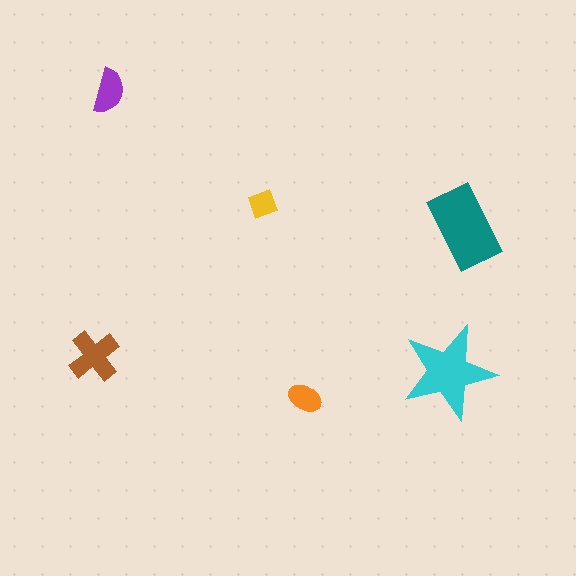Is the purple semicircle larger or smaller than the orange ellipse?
Larger.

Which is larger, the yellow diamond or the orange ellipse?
The orange ellipse.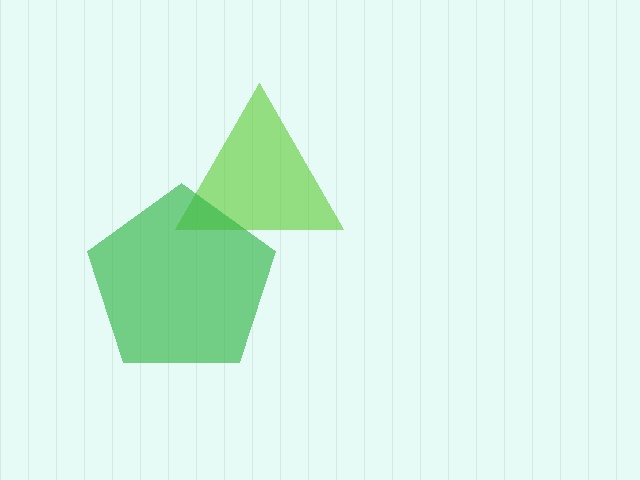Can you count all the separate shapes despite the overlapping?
Yes, there are 2 separate shapes.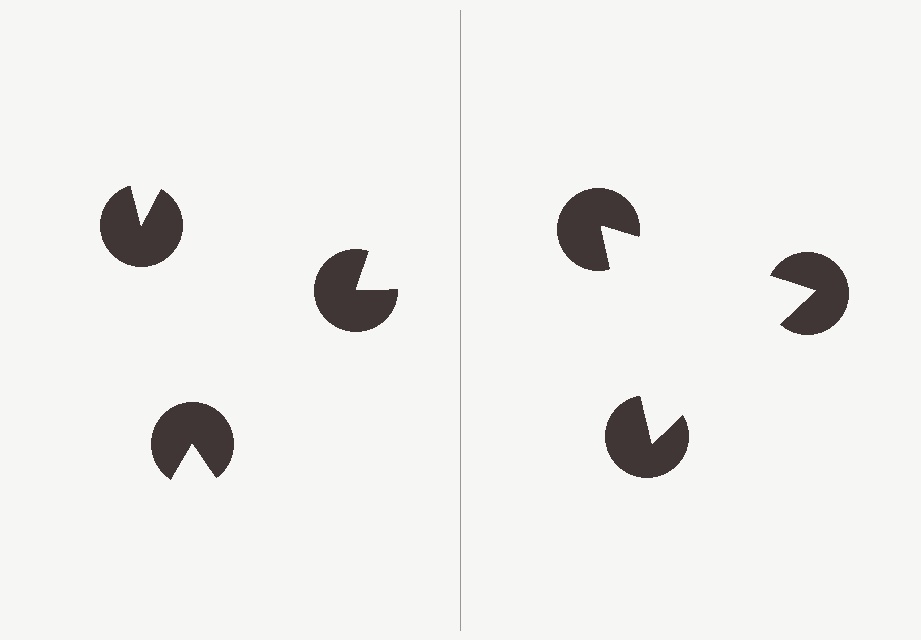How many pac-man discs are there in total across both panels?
6 — 3 on each side.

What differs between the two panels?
The pac-man discs are positioned identically on both sides; only the wedge orientations differ. On the right they align to a triangle; on the left they are misaligned.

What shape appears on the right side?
An illusory triangle.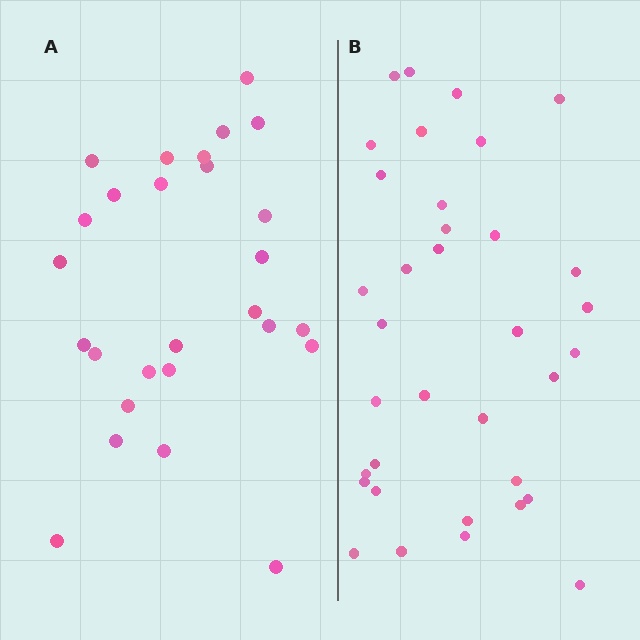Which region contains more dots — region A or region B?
Region B (the right region) has more dots.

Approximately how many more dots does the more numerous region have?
Region B has roughly 8 or so more dots than region A.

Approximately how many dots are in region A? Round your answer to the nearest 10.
About 30 dots. (The exact count is 27, which rounds to 30.)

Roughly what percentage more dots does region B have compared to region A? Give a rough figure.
About 30% more.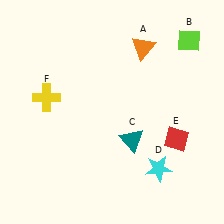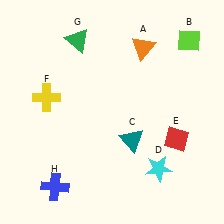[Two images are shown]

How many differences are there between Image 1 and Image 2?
There are 2 differences between the two images.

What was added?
A green triangle (G), a blue cross (H) were added in Image 2.